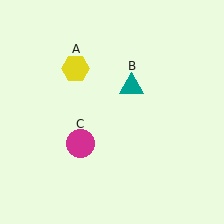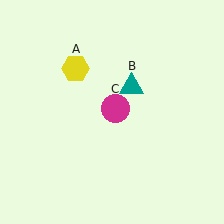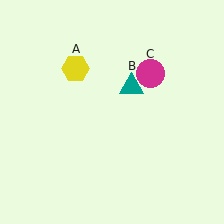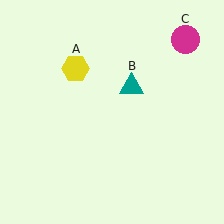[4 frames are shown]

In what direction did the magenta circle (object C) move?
The magenta circle (object C) moved up and to the right.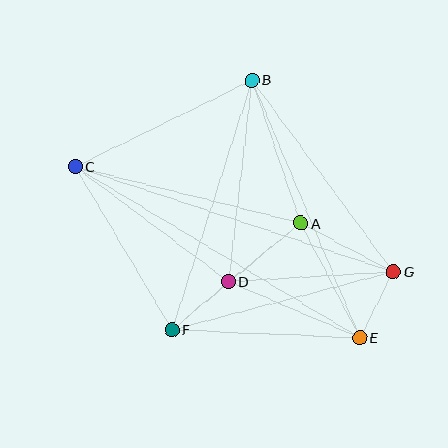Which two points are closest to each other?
Points D and F are closest to each other.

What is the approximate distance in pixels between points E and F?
The distance between E and F is approximately 188 pixels.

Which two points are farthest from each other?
Points C and G are farthest from each other.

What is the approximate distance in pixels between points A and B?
The distance between A and B is approximately 152 pixels.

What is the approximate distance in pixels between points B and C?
The distance between B and C is approximately 197 pixels.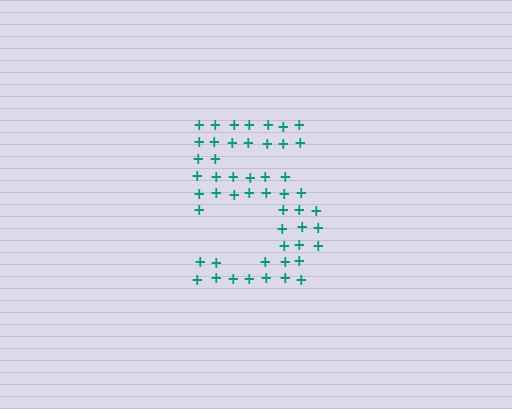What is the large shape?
The large shape is the digit 5.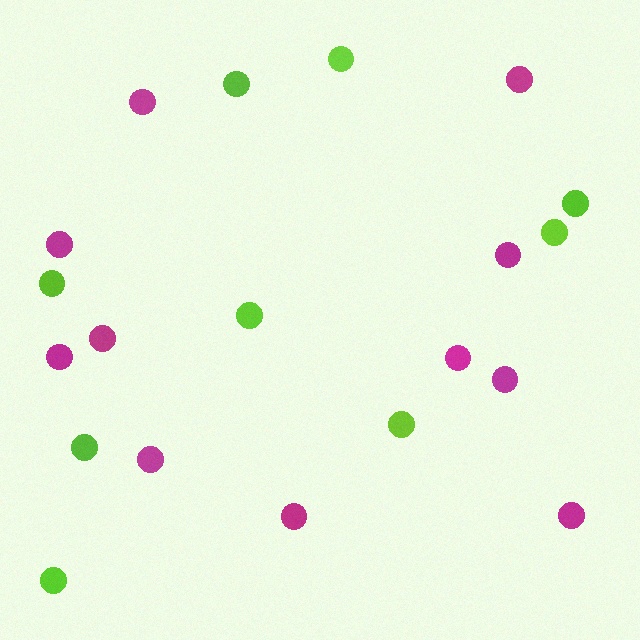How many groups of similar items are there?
There are 2 groups: one group of lime circles (9) and one group of magenta circles (11).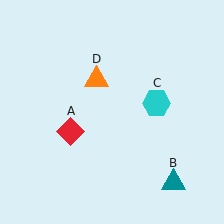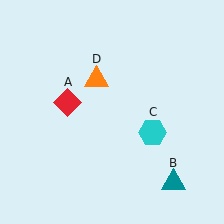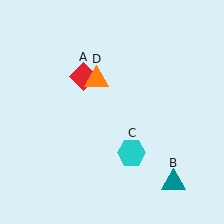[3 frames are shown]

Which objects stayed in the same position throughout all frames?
Teal triangle (object B) and orange triangle (object D) remained stationary.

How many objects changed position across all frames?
2 objects changed position: red diamond (object A), cyan hexagon (object C).